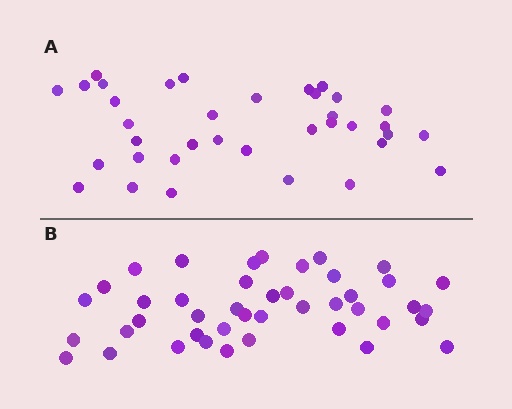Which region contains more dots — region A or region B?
Region B (the bottom region) has more dots.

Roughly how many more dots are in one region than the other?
Region B has roughly 8 or so more dots than region A.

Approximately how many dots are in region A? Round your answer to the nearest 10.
About 40 dots. (The exact count is 36, which rounds to 40.)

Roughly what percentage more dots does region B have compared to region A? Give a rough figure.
About 20% more.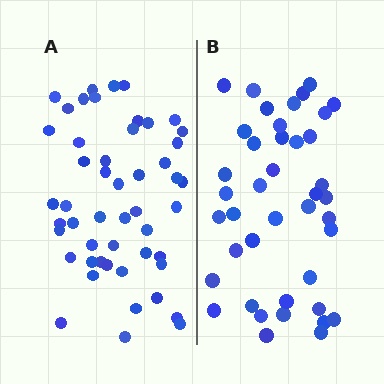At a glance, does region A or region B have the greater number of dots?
Region A (the left region) has more dots.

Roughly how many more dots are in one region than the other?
Region A has roughly 8 or so more dots than region B.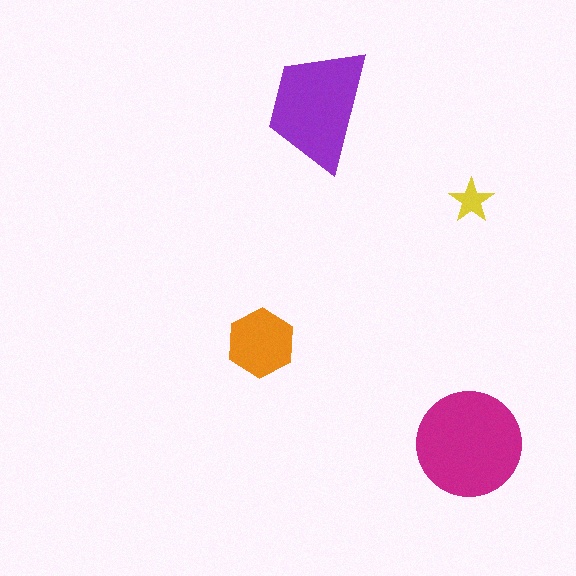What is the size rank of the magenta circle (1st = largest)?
1st.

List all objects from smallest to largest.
The yellow star, the orange hexagon, the purple trapezoid, the magenta circle.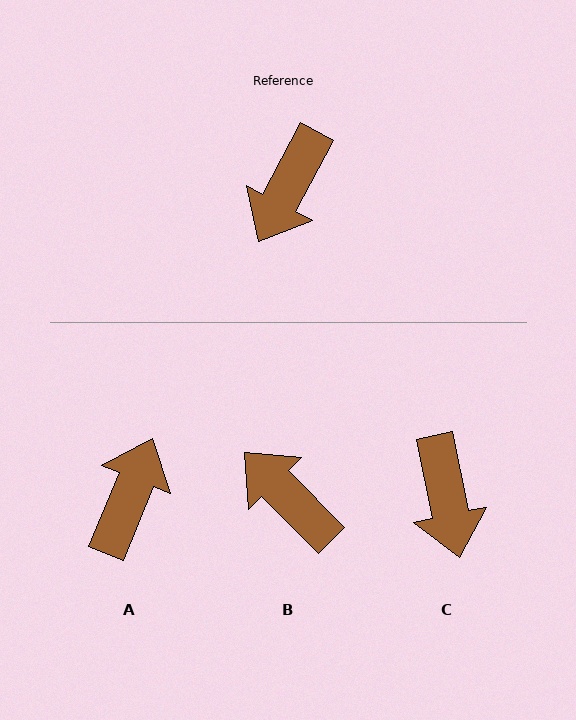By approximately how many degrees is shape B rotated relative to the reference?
Approximately 107 degrees clockwise.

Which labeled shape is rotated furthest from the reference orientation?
A, about 174 degrees away.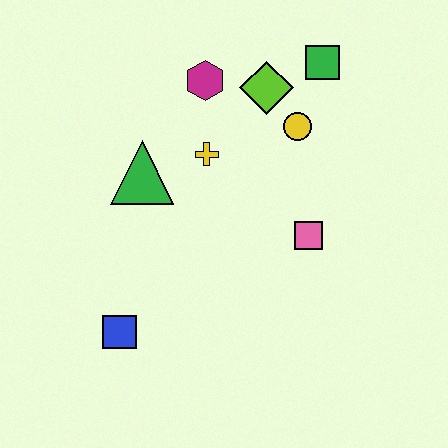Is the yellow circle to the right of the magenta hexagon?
Yes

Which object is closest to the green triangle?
The yellow cross is closest to the green triangle.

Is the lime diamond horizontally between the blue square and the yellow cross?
No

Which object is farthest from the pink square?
The blue square is farthest from the pink square.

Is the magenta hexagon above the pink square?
Yes